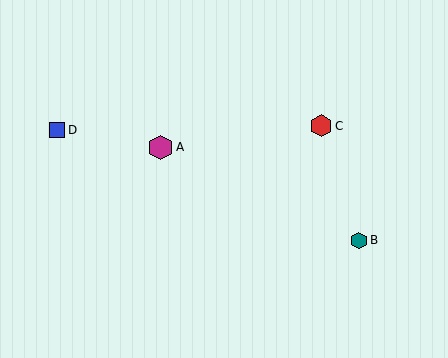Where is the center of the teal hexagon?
The center of the teal hexagon is at (359, 240).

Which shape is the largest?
The magenta hexagon (labeled A) is the largest.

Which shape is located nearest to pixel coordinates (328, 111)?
The red hexagon (labeled C) at (321, 126) is nearest to that location.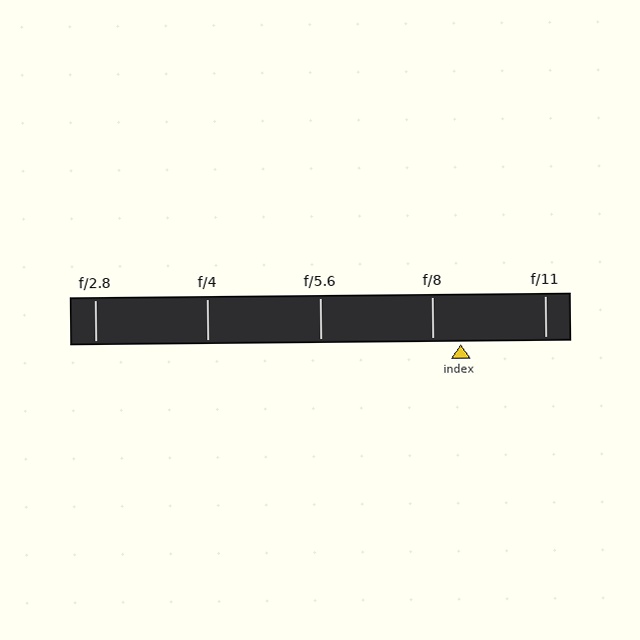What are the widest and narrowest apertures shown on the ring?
The widest aperture shown is f/2.8 and the narrowest is f/11.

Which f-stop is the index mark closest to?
The index mark is closest to f/8.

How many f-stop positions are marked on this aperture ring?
There are 5 f-stop positions marked.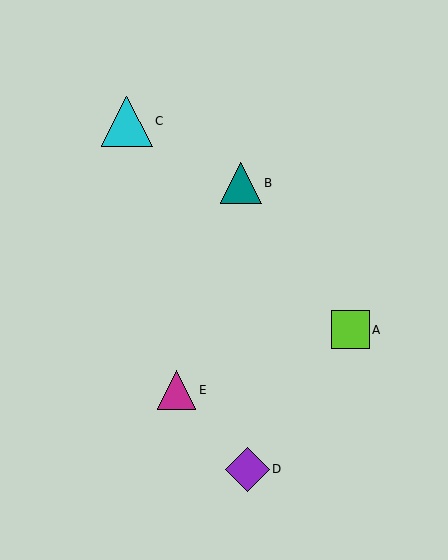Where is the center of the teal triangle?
The center of the teal triangle is at (241, 183).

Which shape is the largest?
The cyan triangle (labeled C) is the largest.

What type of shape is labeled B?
Shape B is a teal triangle.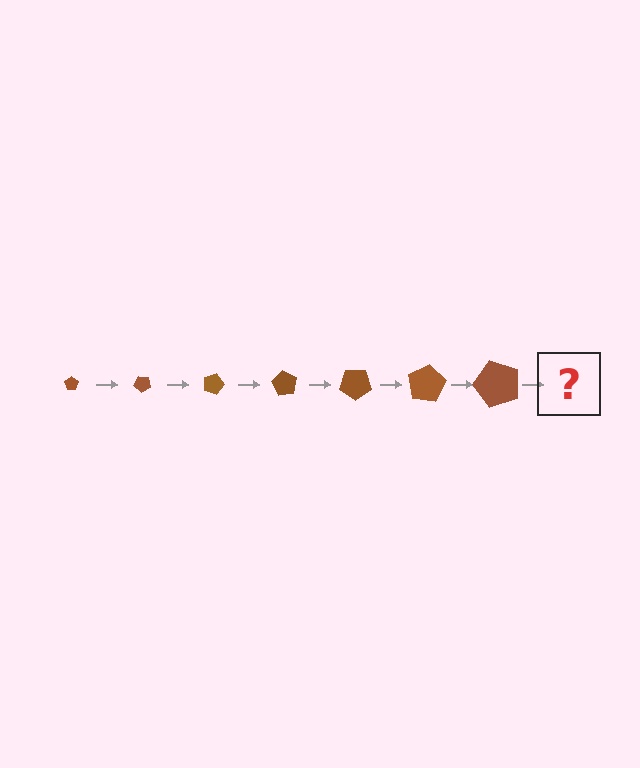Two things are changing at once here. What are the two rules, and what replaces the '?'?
The two rules are that the pentagon grows larger each step and it rotates 45 degrees each step. The '?' should be a pentagon, larger than the previous one and rotated 315 degrees from the start.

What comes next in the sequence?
The next element should be a pentagon, larger than the previous one and rotated 315 degrees from the start.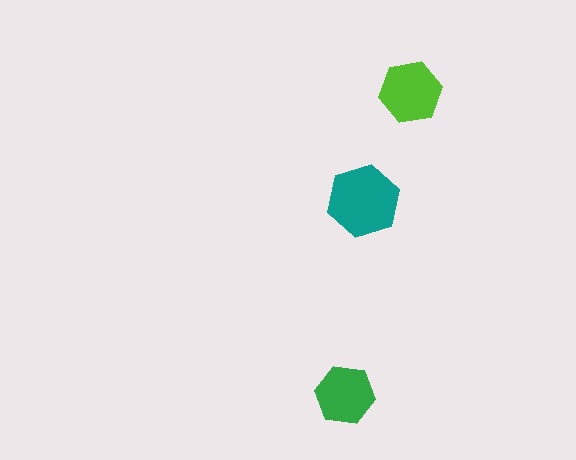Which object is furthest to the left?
The green hexagon is leftmost.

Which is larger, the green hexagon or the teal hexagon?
The teal one.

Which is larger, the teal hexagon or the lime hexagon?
The teal one.